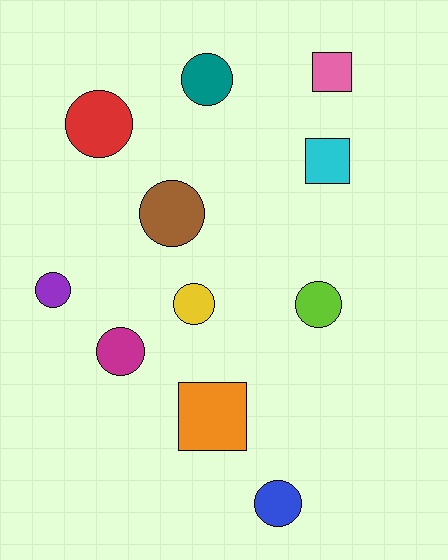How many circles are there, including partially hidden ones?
There are 8 circles.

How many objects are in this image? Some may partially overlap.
There are 11 objects.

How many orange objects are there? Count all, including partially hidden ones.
There is 1 orange object.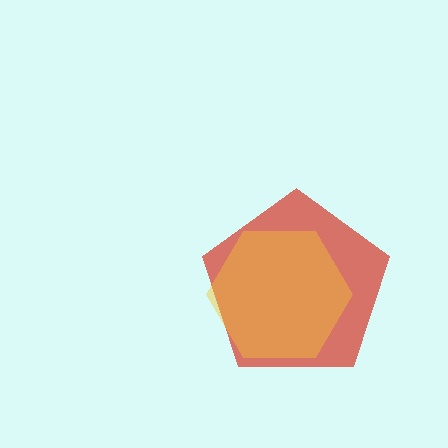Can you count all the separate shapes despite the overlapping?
Yes, there are 2 separate shapes.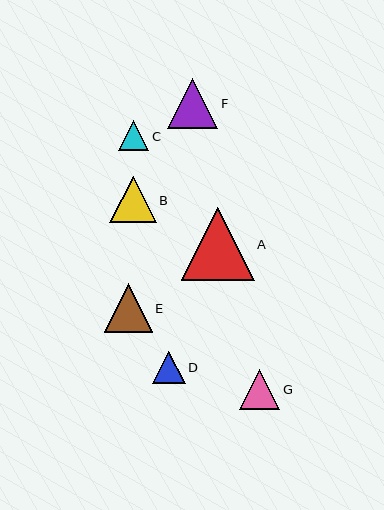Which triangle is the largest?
Triangle A is the largest with a size of approximately 72 pixels.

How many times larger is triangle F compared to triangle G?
Triangle F is approximately 1.2 times the size of triangle G.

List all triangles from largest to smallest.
From largest to smallest: A, F, E, B, G, D, C.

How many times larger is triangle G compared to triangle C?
Triangle G is approximately 1.3 times the size of triangle C.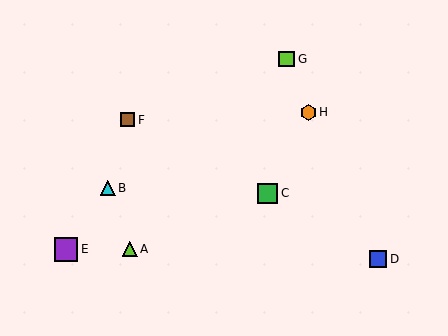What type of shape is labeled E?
Shape E is a purple square.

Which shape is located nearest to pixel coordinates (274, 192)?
The green square (labeled C) at (268, 193) is nearest to that location.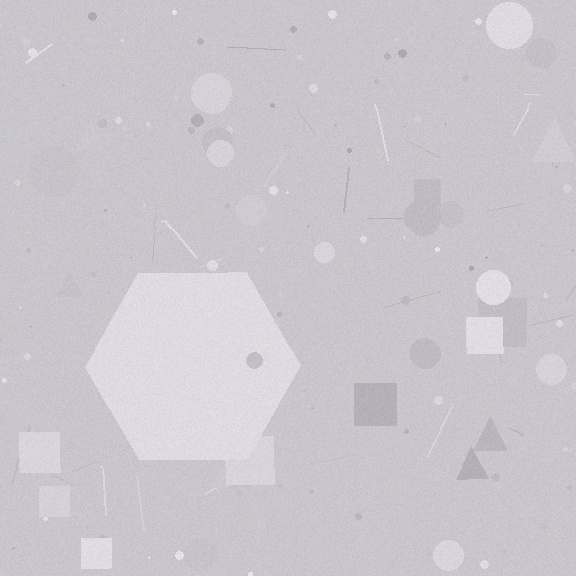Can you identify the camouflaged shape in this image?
The camouflaged shape is a hexagon.